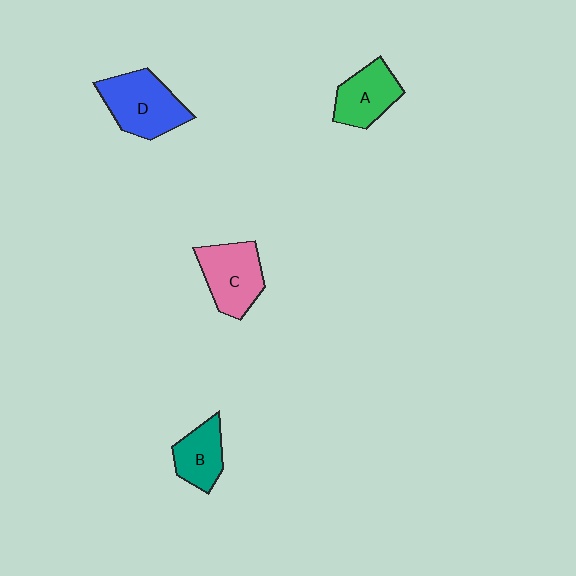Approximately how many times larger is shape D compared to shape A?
Approximately 1.3 times.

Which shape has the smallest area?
Shape B (teal).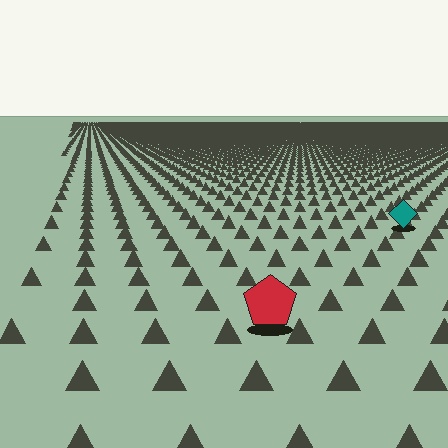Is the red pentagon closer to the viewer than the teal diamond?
Yes. The red pentagon is closer — you can tell from the texture gradient: the ground texture is coarser near it.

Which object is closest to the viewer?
The red pentagon is closest. The texture marks near it are larger and more spread out.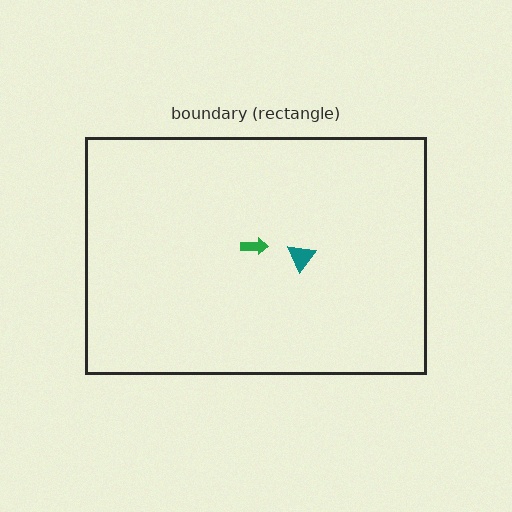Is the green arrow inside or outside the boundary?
Inside.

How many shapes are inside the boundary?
2 inside, 0 outside.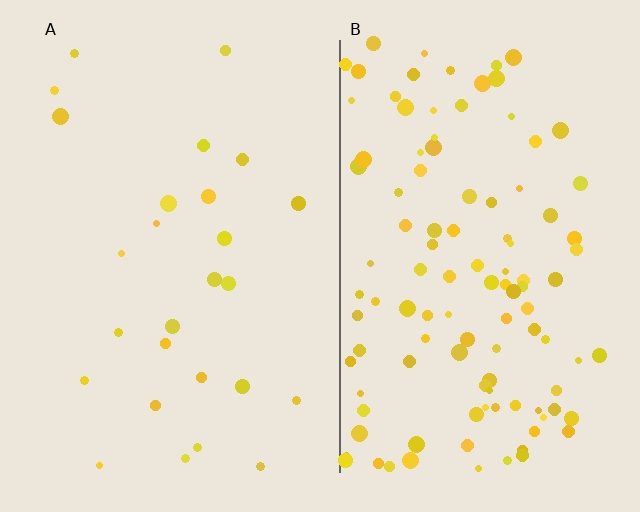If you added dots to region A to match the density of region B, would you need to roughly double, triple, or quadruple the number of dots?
Approximately quadruple.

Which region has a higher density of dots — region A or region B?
B (the right).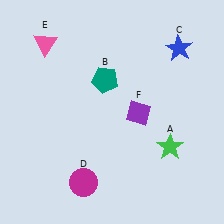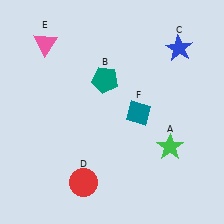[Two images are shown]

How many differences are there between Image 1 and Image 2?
There are 2 differences between the two images.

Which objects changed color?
D changed from magenta to red. F changed from purple to teal.